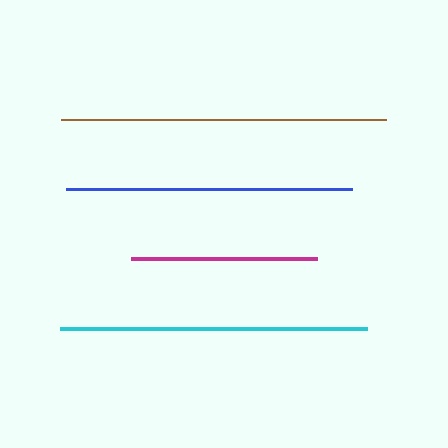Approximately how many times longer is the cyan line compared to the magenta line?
The cyan line is approximately 1.7 times the length of the magenta line.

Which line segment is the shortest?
The magenta line is the shortest at approximately 186 pixels.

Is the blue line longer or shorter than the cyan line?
The cyan line is longer than the blue line.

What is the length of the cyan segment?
The cyan segment is approximately 307 pixels long.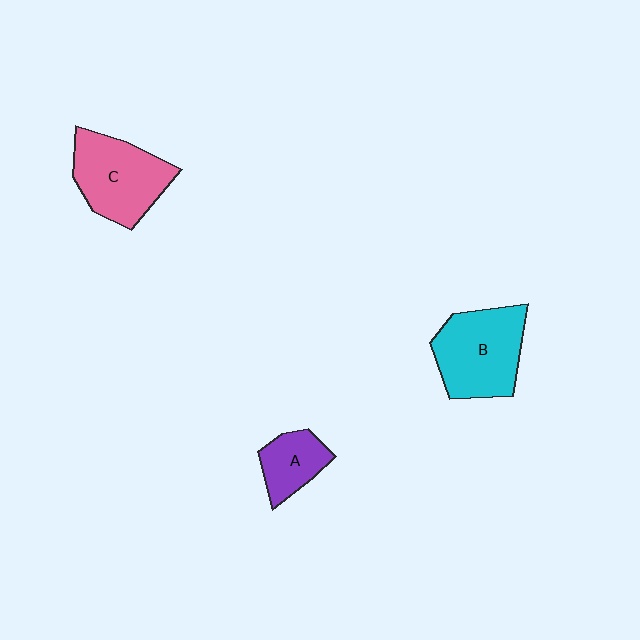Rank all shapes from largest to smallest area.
From largest to smallest: B (cyan), C (pink), A (purple).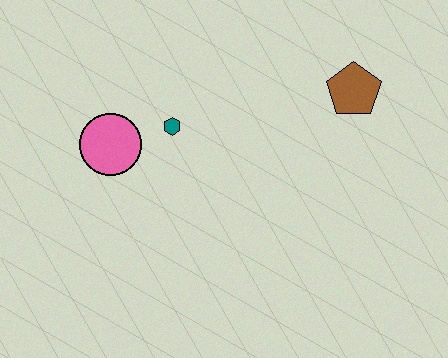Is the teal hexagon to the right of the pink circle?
Yes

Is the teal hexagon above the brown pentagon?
No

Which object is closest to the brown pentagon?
The teal hexagon is closest to the brown pentagon.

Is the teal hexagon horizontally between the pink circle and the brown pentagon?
Yes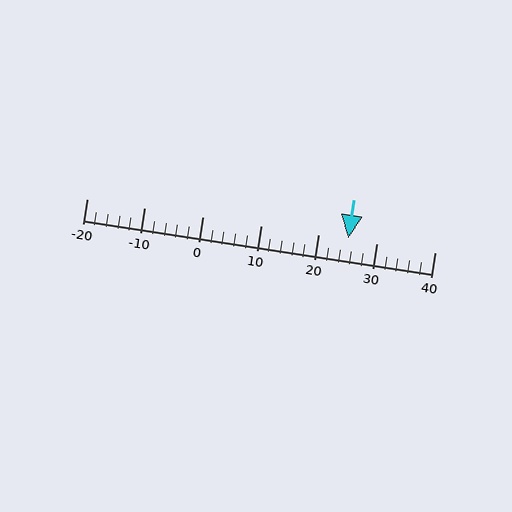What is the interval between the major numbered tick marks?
The major tick marks are spaced 10 units apart.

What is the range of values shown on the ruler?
The ruler shows values from -20 to 40.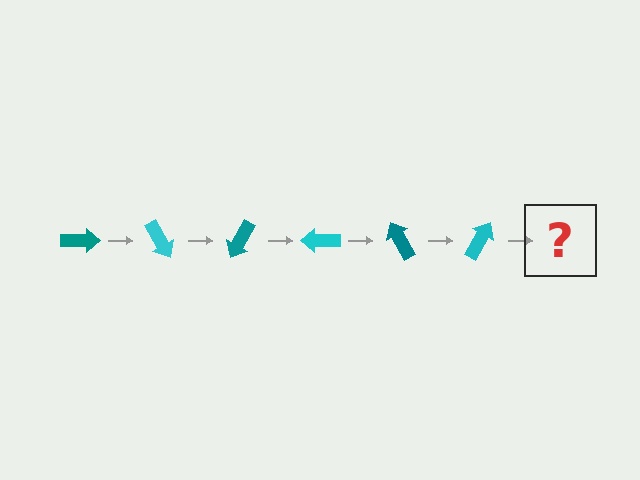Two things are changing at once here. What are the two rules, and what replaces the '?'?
The two rules are that it rotates 60 degrees each step and the color cycles through teal and cyan. The '?' should be a teal arrow, rotated 360 degrees from the start.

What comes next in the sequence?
The next element should be a teal arrow, rotated 360 degrees from the start.